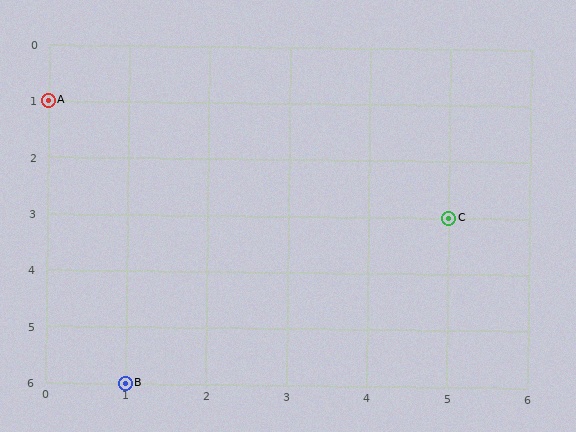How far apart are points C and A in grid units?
Points C and A are 5 columns and 2 rows apart (about 5.4 grid units diagonally).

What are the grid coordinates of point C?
Point C is at grid coordinates (5, 3).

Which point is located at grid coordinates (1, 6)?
Point B is at (1, 6).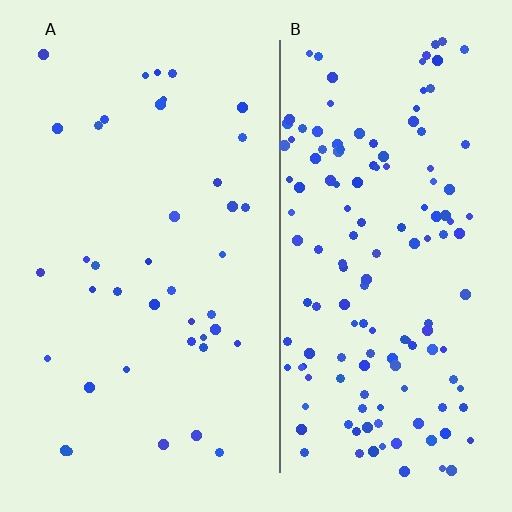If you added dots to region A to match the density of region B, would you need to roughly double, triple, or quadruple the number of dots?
Approximately quadruple.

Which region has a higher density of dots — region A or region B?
B (the right).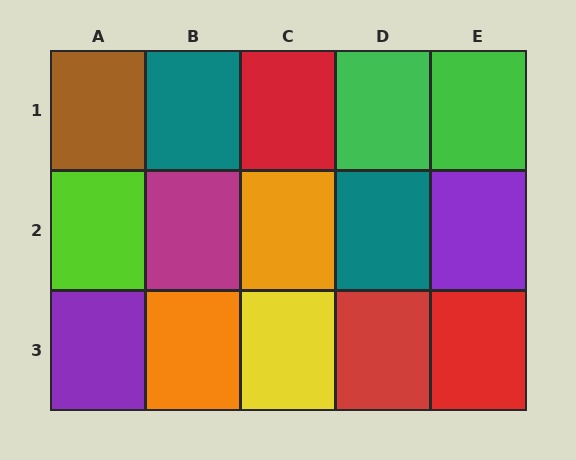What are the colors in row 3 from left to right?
Purple, orange, yellow, red, red.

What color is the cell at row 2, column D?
Teal.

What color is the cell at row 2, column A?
Lime.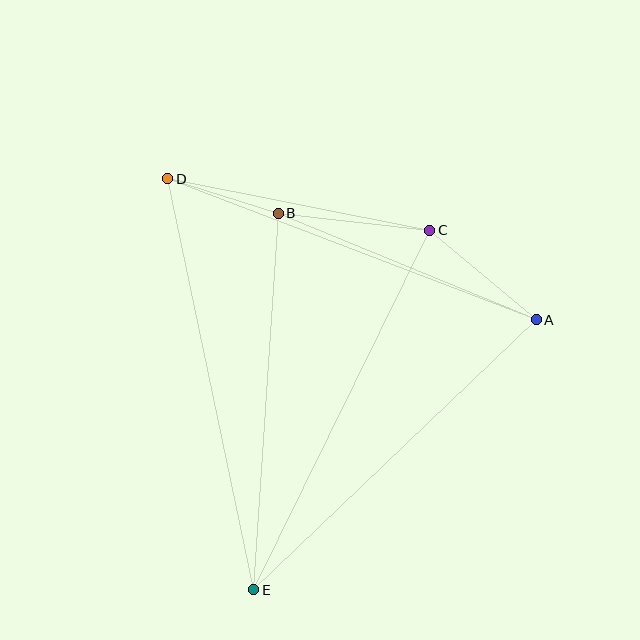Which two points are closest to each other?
Points B and D are closest to each other.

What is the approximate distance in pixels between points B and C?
The distance between B and C is approximately 152 pixels.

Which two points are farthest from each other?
Points D and E are farthest from each other.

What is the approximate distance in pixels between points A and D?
The distance between A and D is approximately 395 pixels.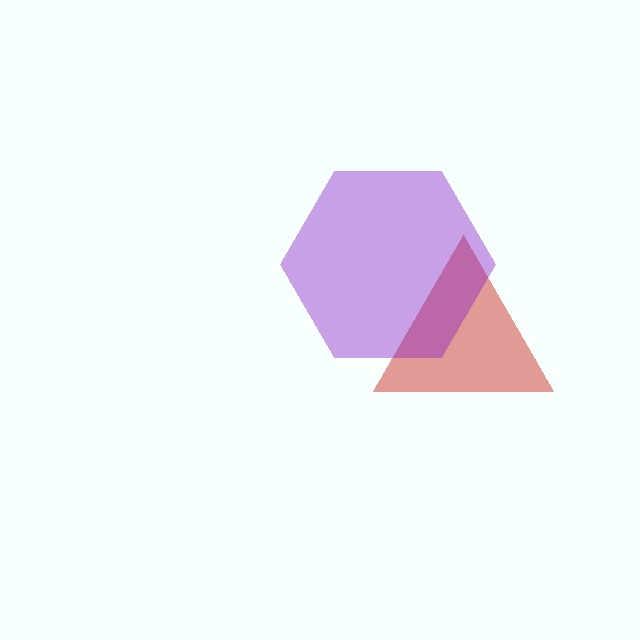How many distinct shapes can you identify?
There are 2 distinct shapes: a red triangle, a purple hexagon.